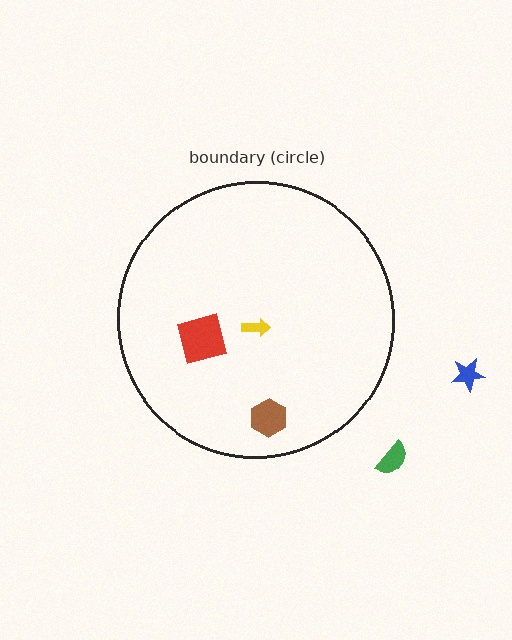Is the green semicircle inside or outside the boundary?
Outside.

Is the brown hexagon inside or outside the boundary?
Inside.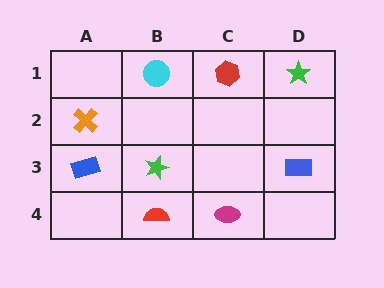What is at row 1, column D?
A green star.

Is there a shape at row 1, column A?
No, that cell is empty.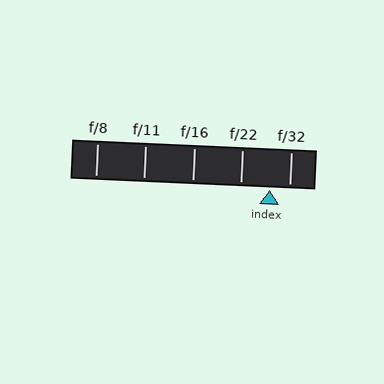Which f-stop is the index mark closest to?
The index mark is closest to f/32.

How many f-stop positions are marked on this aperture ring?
There are 5 f-stop positions marked.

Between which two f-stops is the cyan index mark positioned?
The index mark is between f/22 and f/32.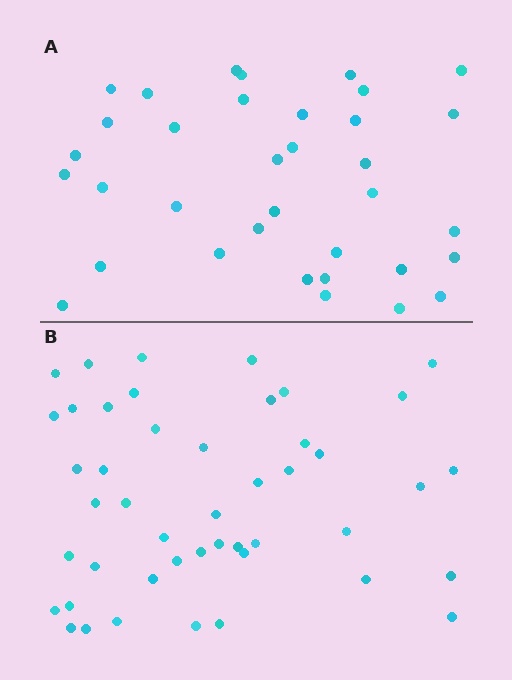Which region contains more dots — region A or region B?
Region B (the bottom region) has more dots.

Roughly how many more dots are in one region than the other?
Region B has roughly 12 or so more dots than region A.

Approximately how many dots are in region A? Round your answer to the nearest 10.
About 40 dots. (The exact count is 35, which rounds to 40.)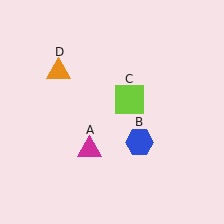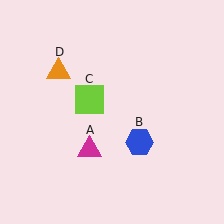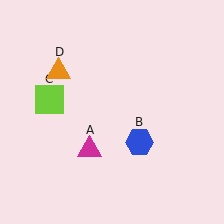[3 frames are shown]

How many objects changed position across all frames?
1 object changed position: lime square (object C).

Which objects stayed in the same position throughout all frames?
Magenta triangle (object A) and blue hexagon (object B) and orange triangle (object D) remained stationary.